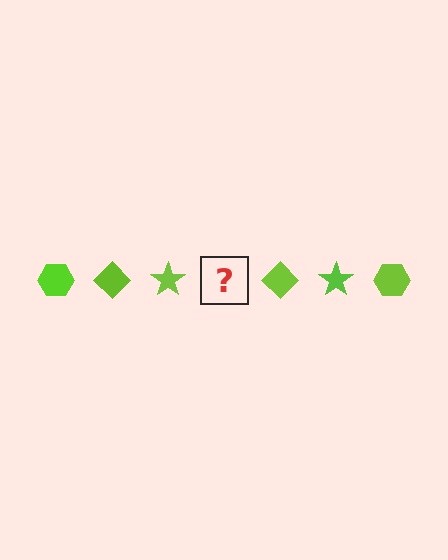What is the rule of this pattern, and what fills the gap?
The rule is that the pattern cycles through hexagon, diamond, star shapes in lime. The gap should be filled with a lime hexagon.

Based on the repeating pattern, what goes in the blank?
The blank should be a lime hexagon.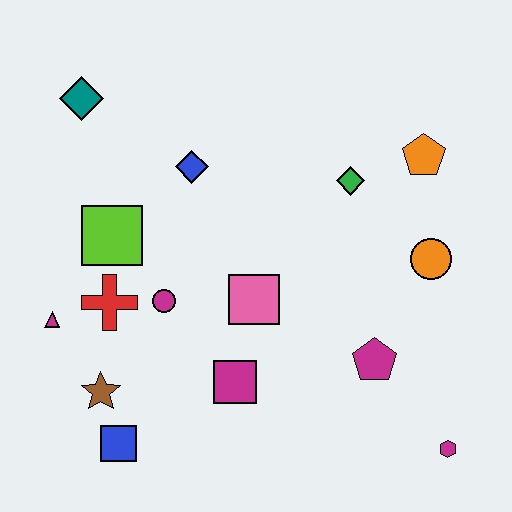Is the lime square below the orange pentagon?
Yes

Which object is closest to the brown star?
The blue square is closest to the brown star.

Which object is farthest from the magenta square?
The teal diamond is farthest from the magenta square.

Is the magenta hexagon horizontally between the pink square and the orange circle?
No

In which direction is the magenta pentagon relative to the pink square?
The magenta pentagon is to the right of the pink square.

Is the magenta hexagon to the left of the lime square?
No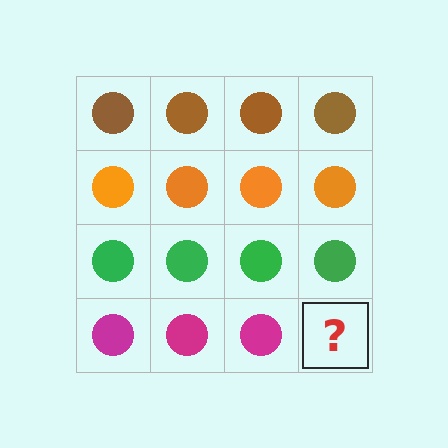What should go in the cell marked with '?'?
The missing cell should contain a magenta circle.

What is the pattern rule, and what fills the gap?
The rule is that each row has a consistent color. The gap should be filled with a magenta circle.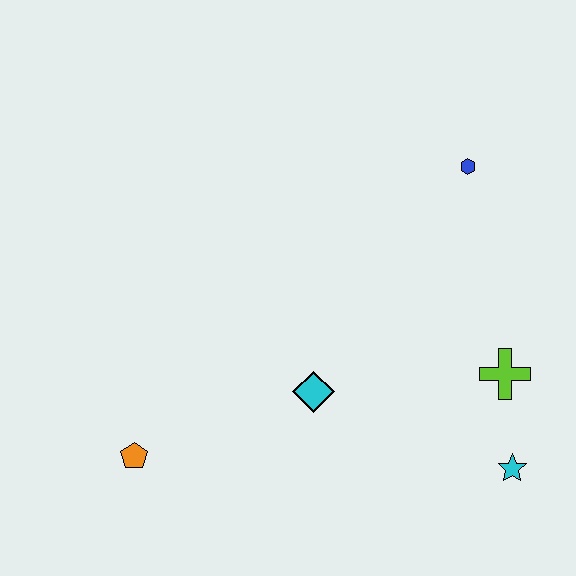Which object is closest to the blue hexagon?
The lime cross is closest to the blue hexagon.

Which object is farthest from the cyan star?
The orange pentagon is farthest from the cyan star.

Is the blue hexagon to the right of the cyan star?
No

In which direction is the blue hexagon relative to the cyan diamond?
The blue hexagon is above the cyan diamond.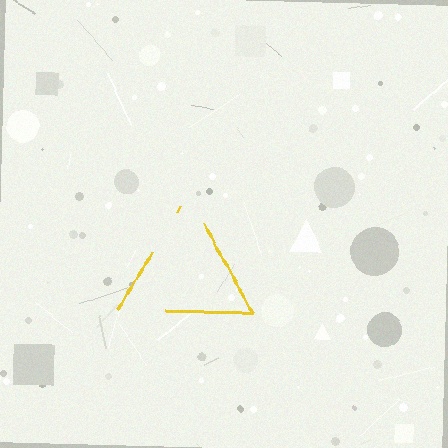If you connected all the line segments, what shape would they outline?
They would outline a triangle.